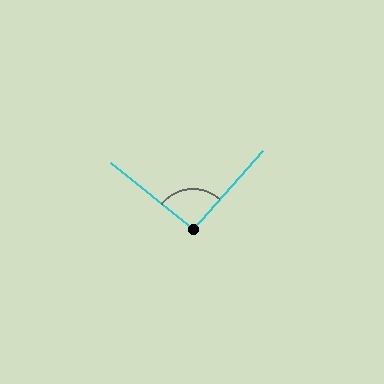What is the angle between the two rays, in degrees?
Approximately 93 degrees.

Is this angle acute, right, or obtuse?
It is approximately a right angle.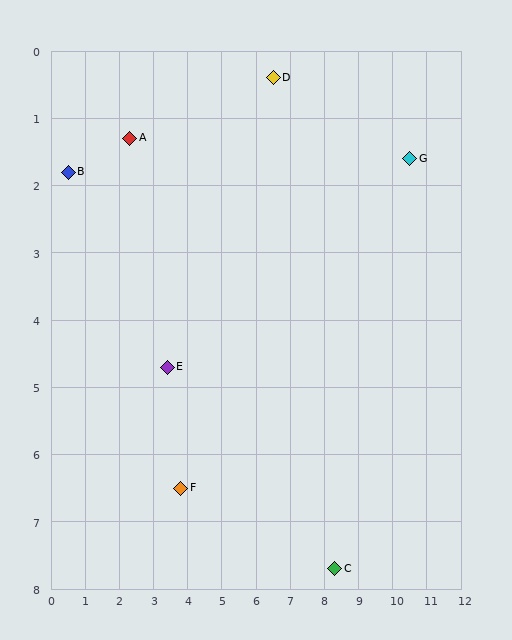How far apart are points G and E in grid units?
Points G and E are about 7.7 grid units apart.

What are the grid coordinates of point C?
Point C is at approximately (8.3, 7.7).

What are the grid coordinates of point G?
Point G is at approximately (10.5, 1.6).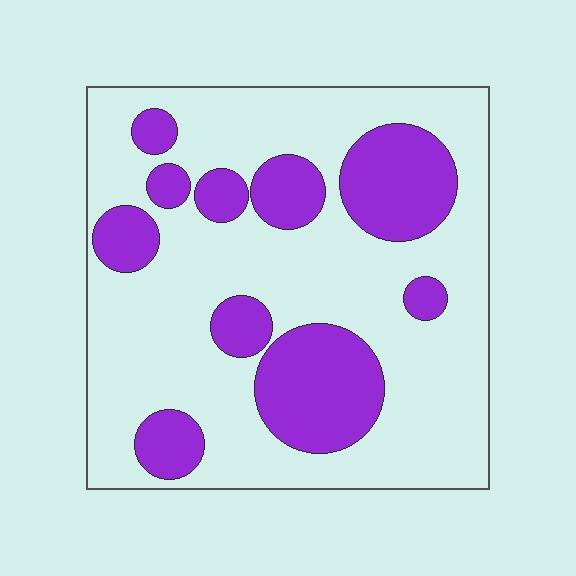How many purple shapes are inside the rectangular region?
10.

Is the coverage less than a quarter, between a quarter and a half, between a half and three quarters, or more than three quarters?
Between a quarter and a half.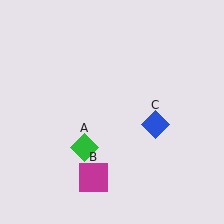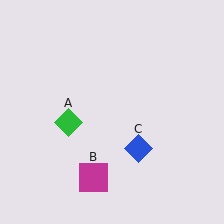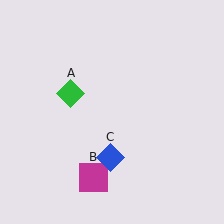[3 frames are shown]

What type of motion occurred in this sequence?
The green diamond (object A), blue diamond (object C) rotated clockwise around the center of the scene.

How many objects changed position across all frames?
2 objects changed position: green diamond (object A), blue diamond (object C).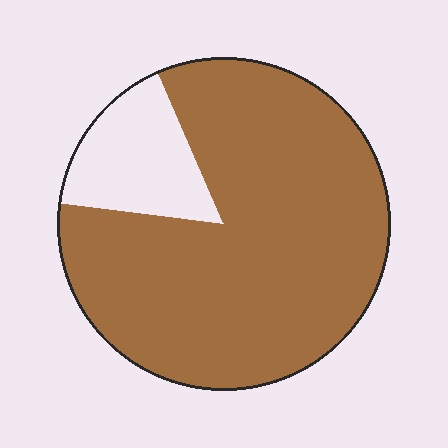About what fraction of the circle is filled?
About five sixths (5/6).